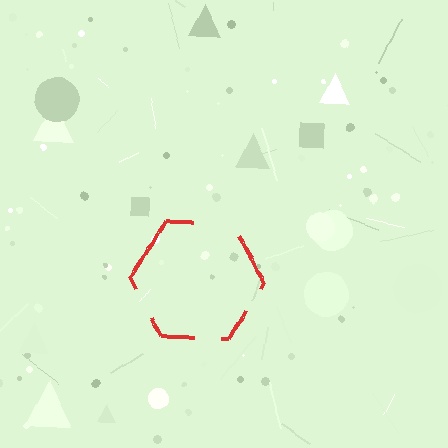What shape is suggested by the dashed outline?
The dashed outline suggests a hexagon.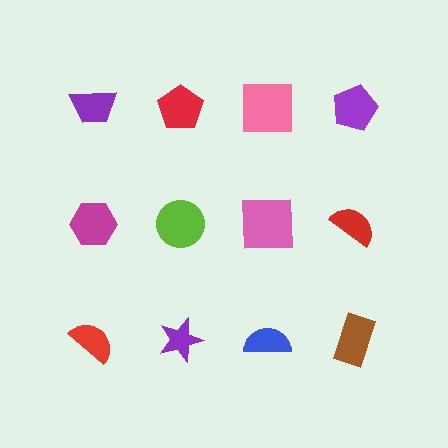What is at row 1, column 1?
A purple trapezoid.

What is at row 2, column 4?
A red semicircle.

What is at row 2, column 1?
A magenta hexagon.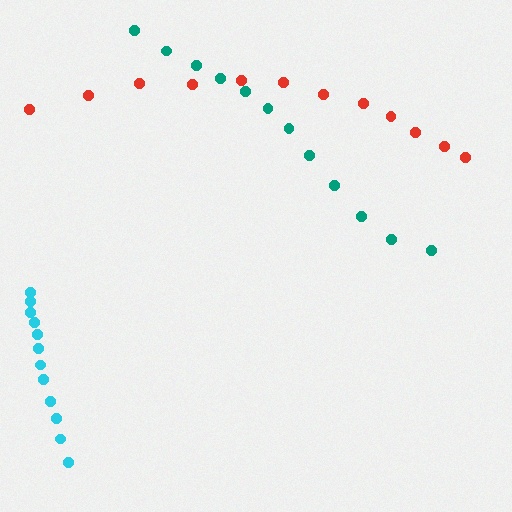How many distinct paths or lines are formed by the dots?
There are 3 distinct paths.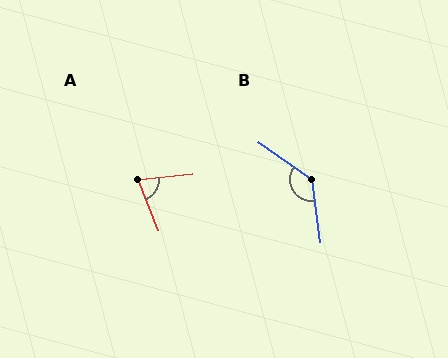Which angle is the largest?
B, at approximately 132 degrees.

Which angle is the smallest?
A, at approximately 74 degrees.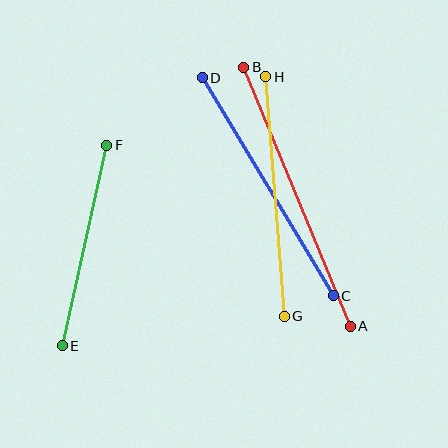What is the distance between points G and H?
The distance is approximately 240 pixels.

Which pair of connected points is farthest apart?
Points A and B are farthest apart.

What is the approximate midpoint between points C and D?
The midpoint is at approximately (268, 187) pixels.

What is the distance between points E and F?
The distance is approximately 205 pixels.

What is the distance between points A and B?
The distance is approximately 280 pixels.